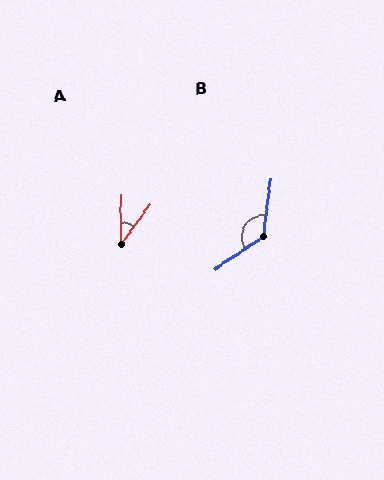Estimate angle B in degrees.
Approximately 132 degrees.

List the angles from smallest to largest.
A (37°), B (132°).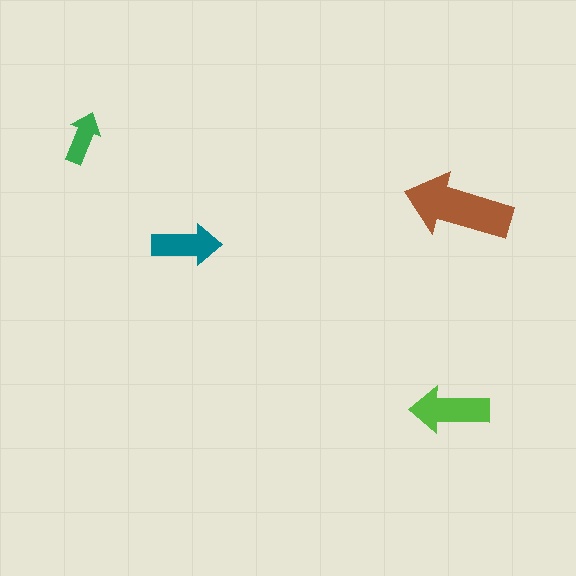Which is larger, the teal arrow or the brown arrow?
The brown one.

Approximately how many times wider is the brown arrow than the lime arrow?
About 1.5 times wider.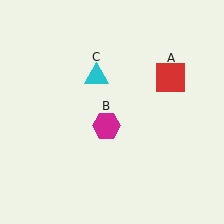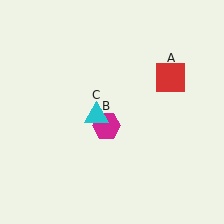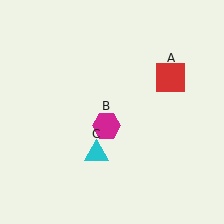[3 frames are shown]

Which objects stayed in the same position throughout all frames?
Red square (object A) and magenta hexagon (object B) remained stationary.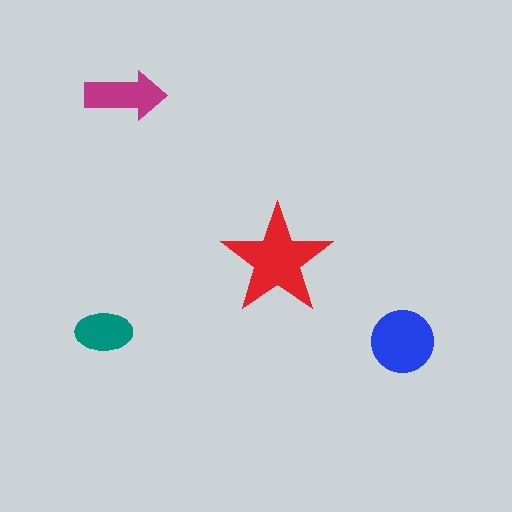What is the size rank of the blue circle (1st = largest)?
2nd.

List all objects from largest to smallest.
The red star, the blue circle, the magenta arrow, the teal ellipse.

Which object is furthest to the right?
The blue circle is rightmost.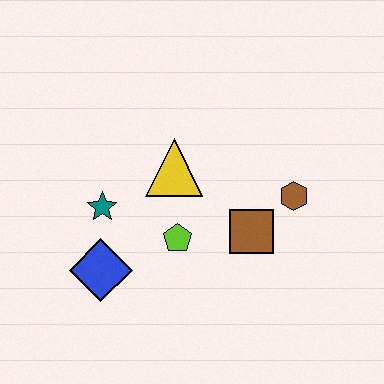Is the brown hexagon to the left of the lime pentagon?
No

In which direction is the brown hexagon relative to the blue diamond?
The brown hexagon is to the right of the blue diamond.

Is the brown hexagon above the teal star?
Yes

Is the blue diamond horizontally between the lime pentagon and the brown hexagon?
No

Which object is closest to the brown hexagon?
The brown square is closest to the brown hexagon.